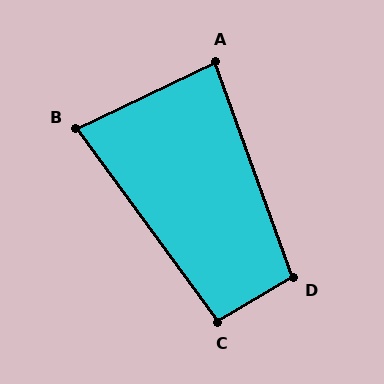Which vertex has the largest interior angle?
D, at approximately 101 degrees.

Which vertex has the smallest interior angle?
B, at approximately 79 degrees.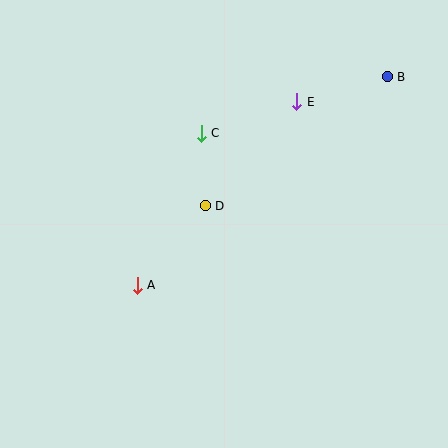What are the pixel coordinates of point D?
Point D is at (205, 206).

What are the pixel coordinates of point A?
Point A is at (137, 285).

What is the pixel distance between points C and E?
The distance between C and E is 101 pixels.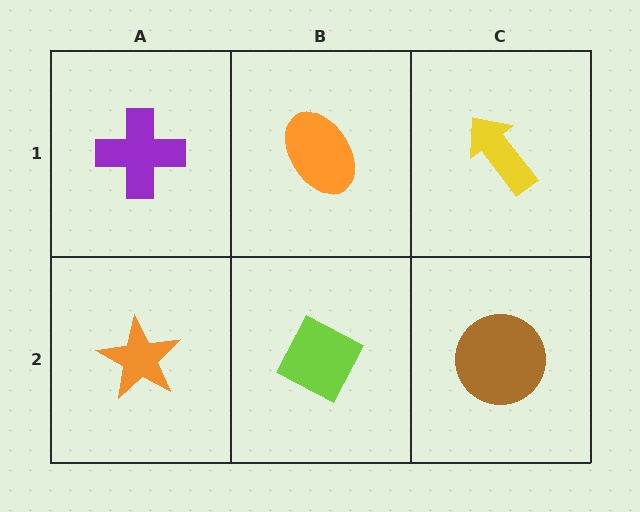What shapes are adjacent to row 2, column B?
An orange ellipse (row 1, column B), an orange star (row 2, column A), a brown circle (row 2, column C).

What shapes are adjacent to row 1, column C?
A brown circle (row 2, column C), an orange ellipse (row 1, column B).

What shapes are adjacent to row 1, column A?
An orange star (row 2, column A), an orange ellipse (row 1, column B).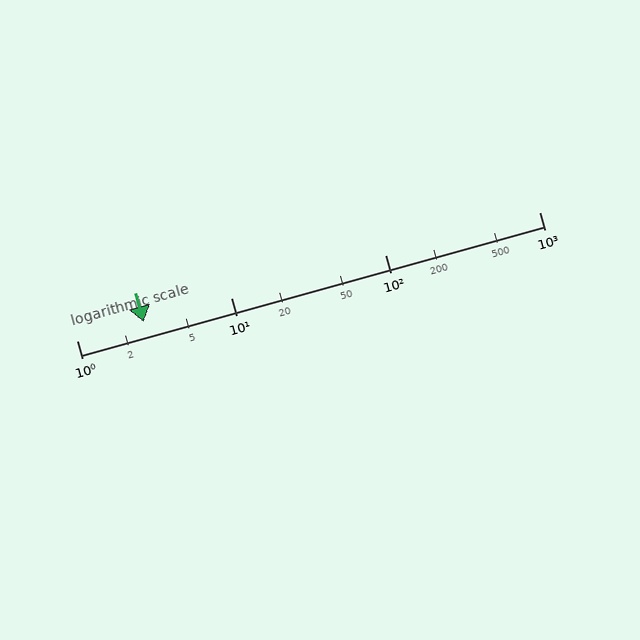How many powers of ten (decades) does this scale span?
The scale spans 3 decades, from 1 to 1000.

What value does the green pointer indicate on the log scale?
The pointer indicates approximately 2.7.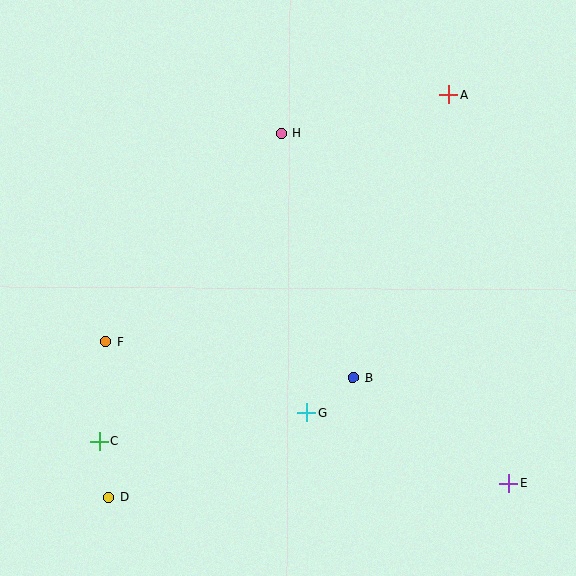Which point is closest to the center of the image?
Point B at (353, 378) is closest to the center.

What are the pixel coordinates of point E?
Point E is at (509, 483).